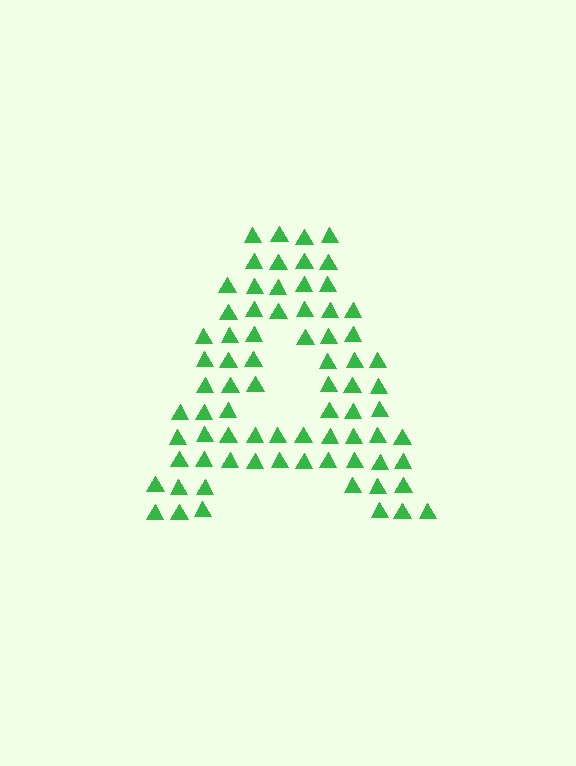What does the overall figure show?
The overall figure shows the letter A.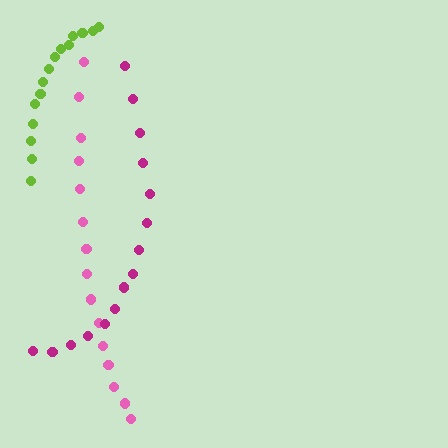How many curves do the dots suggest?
There are 3 distinct paths.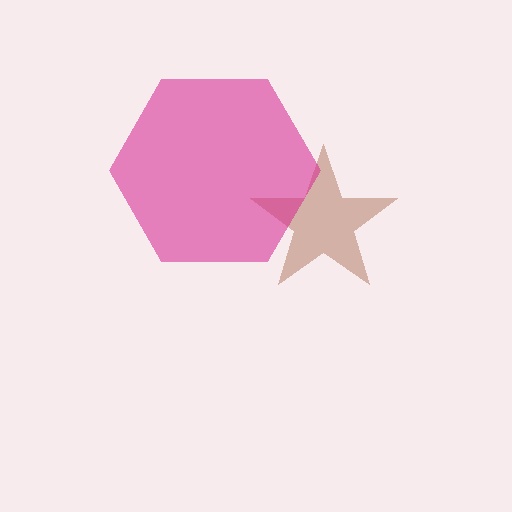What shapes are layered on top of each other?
The layered shapes are: a brown star, a magenta hexagon.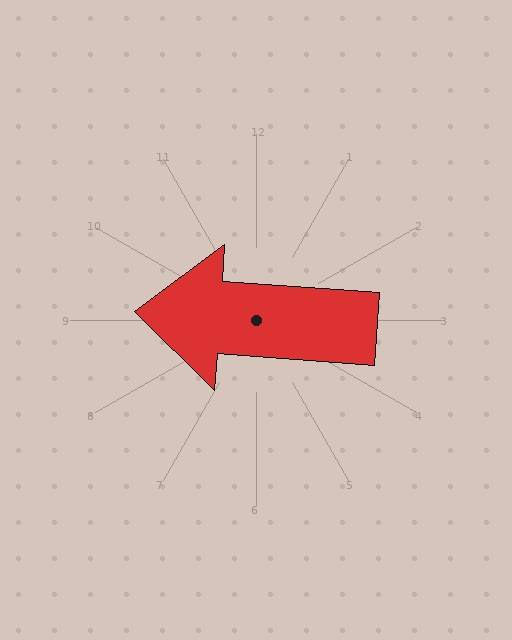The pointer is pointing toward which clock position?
Roughly 9 o'clock.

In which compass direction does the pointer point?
West.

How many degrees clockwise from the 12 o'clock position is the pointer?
Approximately 274 degrees.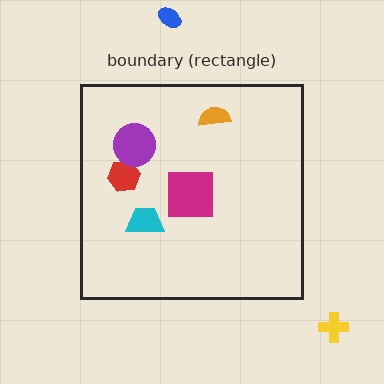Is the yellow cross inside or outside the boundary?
Outside.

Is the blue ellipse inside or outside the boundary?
Outside.